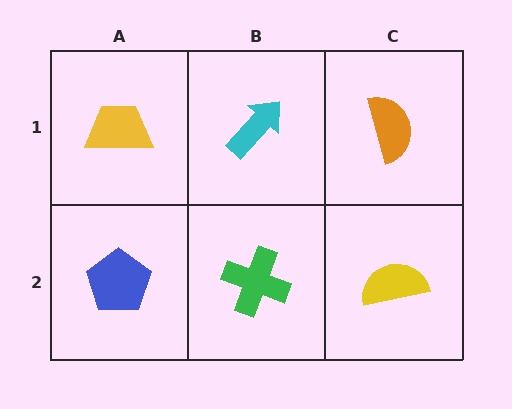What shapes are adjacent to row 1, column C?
A yellow semicircle (row 2, column C), a cyan arrow (row 1, column B).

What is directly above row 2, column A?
A yellow trapezoid.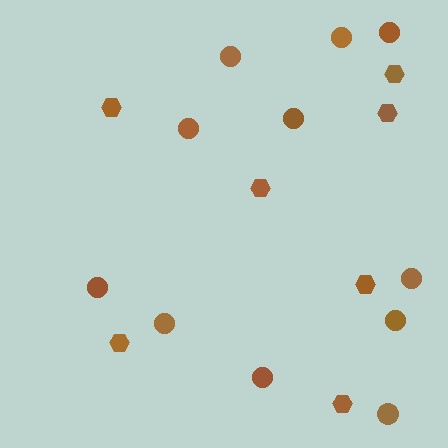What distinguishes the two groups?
There are 2 groups: one group of hexagons (7) and one group of circles (11).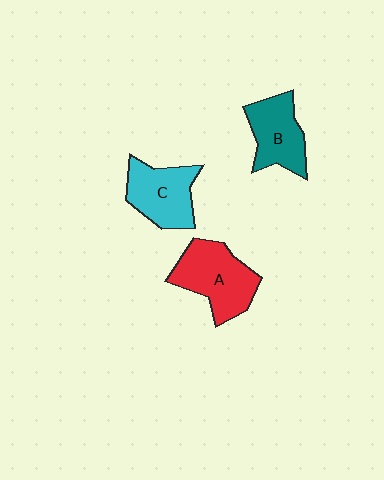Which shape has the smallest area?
Shape B (teal).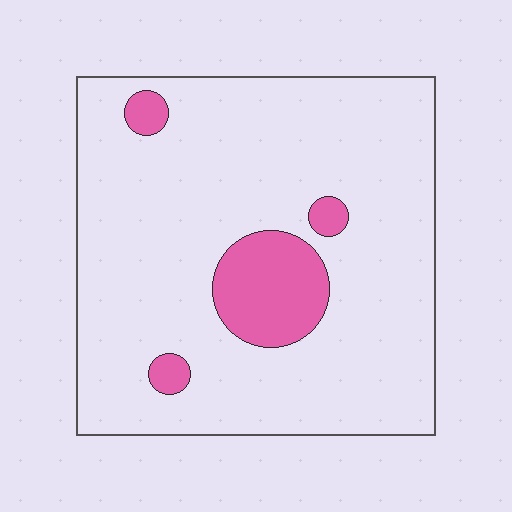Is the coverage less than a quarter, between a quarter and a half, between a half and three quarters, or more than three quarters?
Less than a quarter.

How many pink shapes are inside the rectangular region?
4.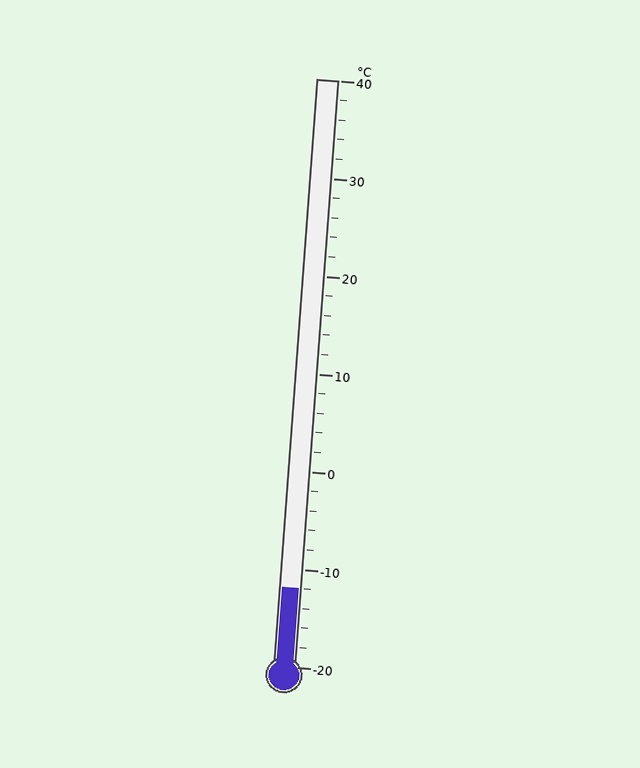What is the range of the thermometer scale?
The thermometer scale ranges from -20°C to 40°C.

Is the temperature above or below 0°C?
The temperature is below 0°C.